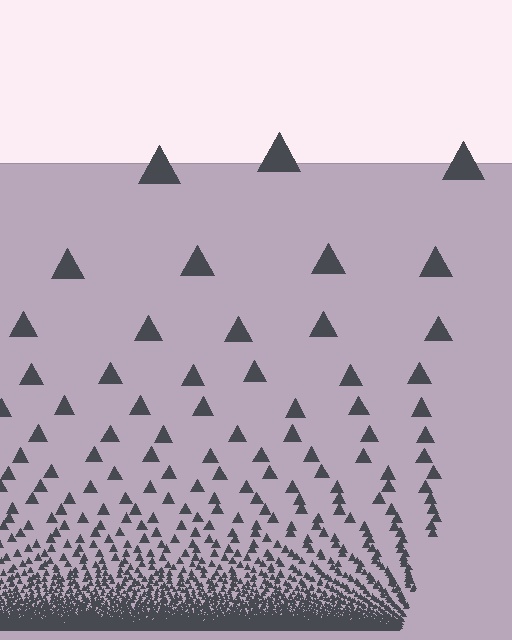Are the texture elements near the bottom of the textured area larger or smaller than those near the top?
Smaller. The gradient is inverted — elements near the bottom are smaller and denser.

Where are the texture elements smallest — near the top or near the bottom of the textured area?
Near the bottom.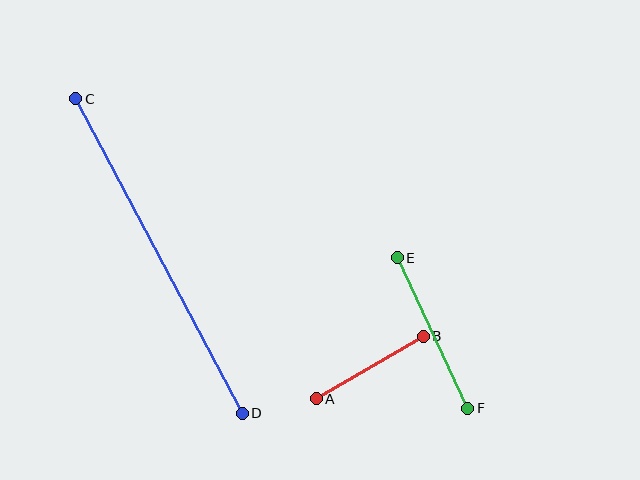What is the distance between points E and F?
The distance is approximately 166 pixels.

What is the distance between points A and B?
The distance is approximately 124 pixels.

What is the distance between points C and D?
The distance is approximately 356 pixels.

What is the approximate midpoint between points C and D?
The midpoint is at approximately (159, 256) pixels.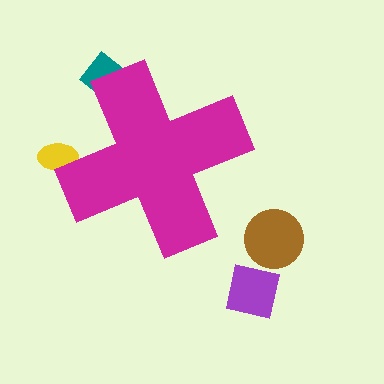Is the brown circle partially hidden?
No, the brown circle is fully visible.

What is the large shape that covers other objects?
A magenta cross.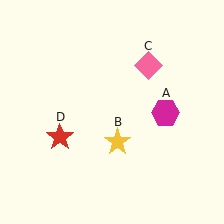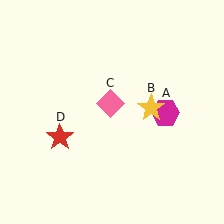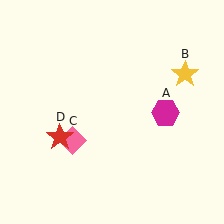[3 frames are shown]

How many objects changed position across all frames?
2 objects changed position: yellow star (object B), pink diamond (object C).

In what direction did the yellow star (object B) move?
The yellow star (object B) moved up and to the right.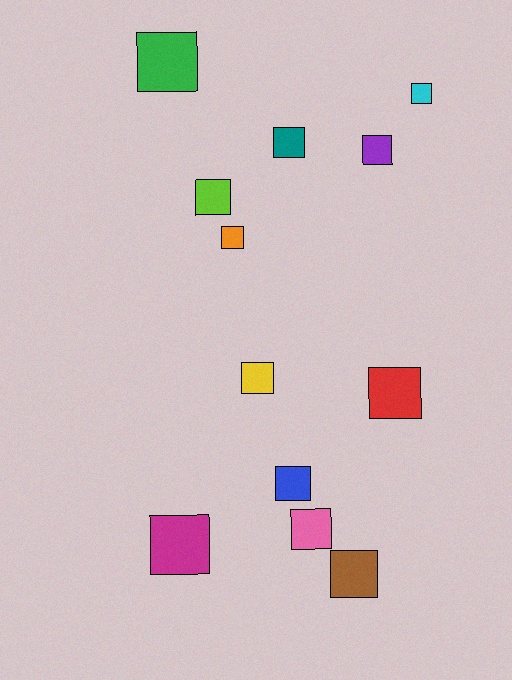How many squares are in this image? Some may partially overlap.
There are 12 squares.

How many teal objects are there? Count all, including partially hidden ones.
There is 1 teal object.